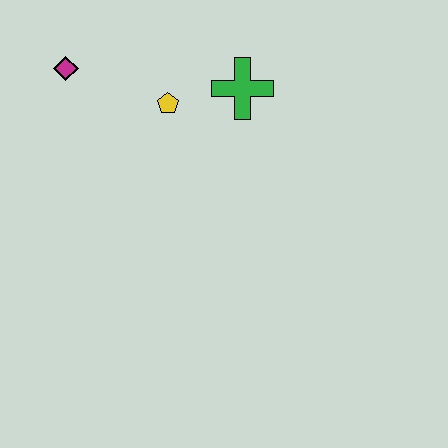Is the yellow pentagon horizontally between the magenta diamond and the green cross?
Yes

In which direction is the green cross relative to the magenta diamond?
The green cross is to the right of the magenta diamond.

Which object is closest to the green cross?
The yellow pentagon is closest to the green cross.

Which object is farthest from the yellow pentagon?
The magenta diamond is farthest from the yellow pentagon.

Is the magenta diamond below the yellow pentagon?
No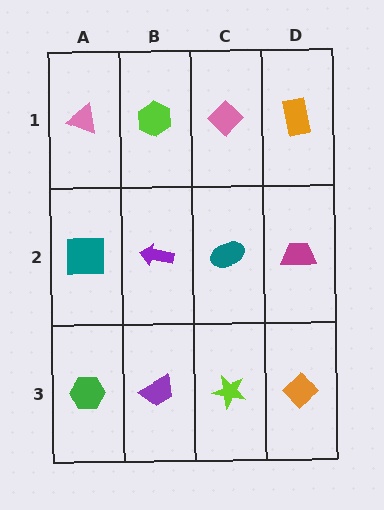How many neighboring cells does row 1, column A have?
2.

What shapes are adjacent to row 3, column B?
A purple arrow (row 2, column B), a green hexagon (row 3, column A), a lime star (row 3, column C).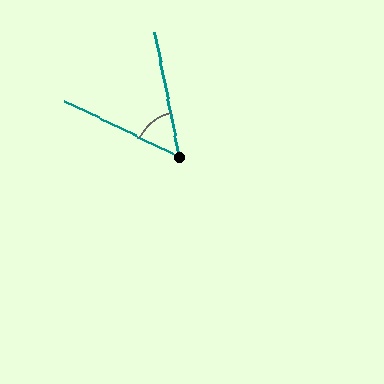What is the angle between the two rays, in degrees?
Approximately 53 degrees.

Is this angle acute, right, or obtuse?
It is acute.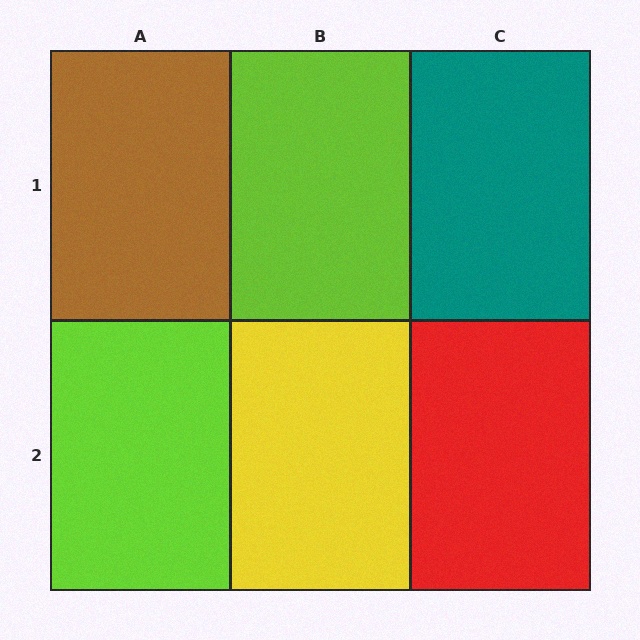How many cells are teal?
1 cell is teal.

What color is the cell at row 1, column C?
Teal.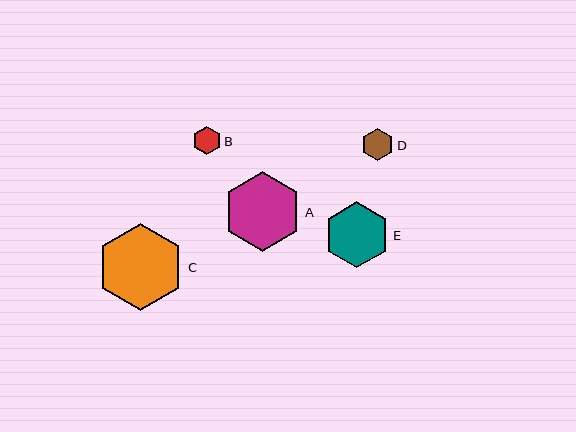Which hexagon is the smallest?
Hexagon B is the smallest with a size of approximately 29 pixels.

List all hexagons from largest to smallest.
From largest to smallest: C, A, E, D, B.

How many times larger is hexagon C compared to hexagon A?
Hexagon C is approximately 1.1 times the size of hexagon A.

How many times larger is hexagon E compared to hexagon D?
Hexagon E is approximately 2.0 times the size of hexagon D.